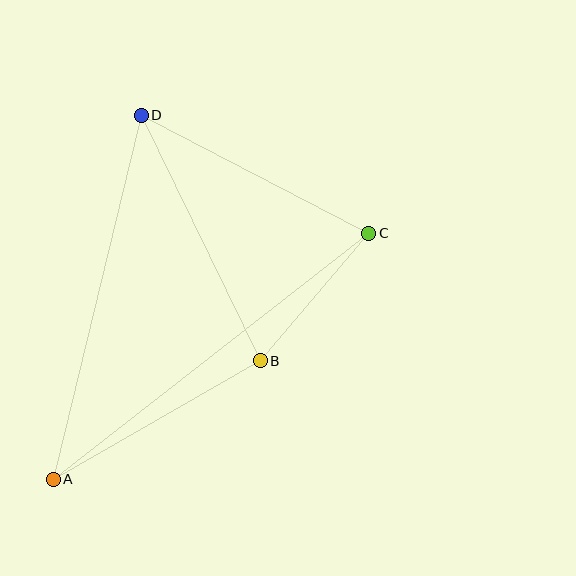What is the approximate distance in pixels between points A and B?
The distance between A and B is approximately 238 pixels.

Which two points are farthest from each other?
Points A and C are farthest from each other.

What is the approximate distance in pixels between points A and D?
The distance between A and D is approximately 374 pixels.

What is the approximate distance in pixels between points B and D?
The distance between B and D is approximately 273 pixels.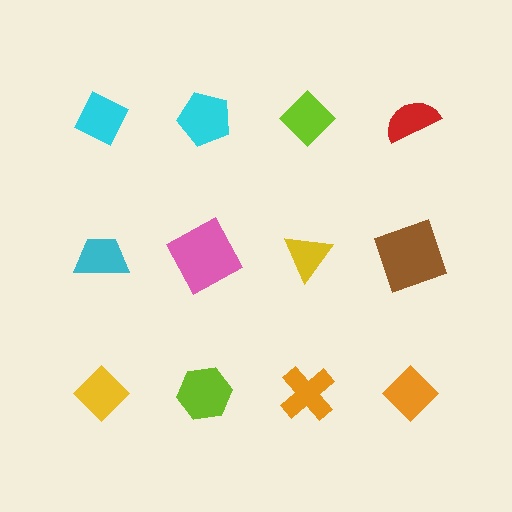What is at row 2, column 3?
A yellow triangle.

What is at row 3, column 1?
A yellow diamond.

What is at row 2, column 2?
A pink square.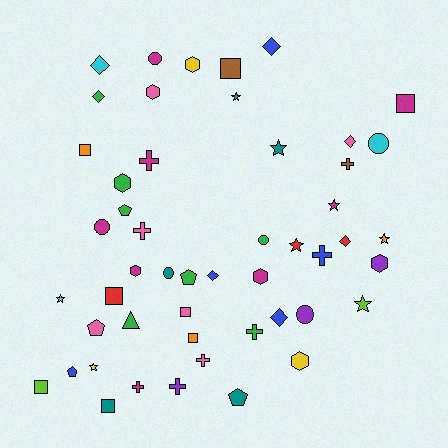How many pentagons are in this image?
There are 5 pentagons.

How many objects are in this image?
There are 50 objects.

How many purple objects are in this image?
There are 3 purple objects.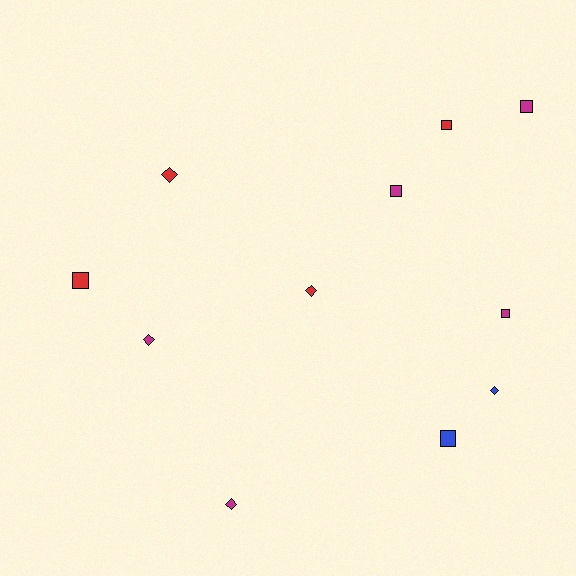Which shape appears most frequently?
Square, with 6 objects.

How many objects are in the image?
There are 11 objects.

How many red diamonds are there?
There are 2 red diamonds.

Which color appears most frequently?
Magenta, with 5 objects.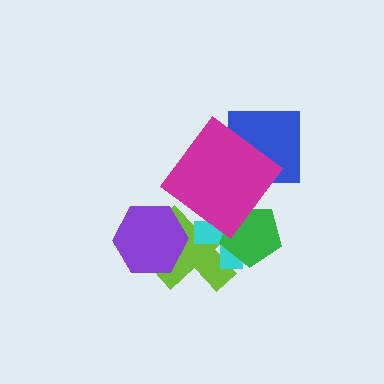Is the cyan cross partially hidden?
Yes, it is partially covered by another shape.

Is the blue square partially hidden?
Yes, it is partially covered by another shape.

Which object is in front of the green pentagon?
The magenta diamond is in front of the green pentagon.